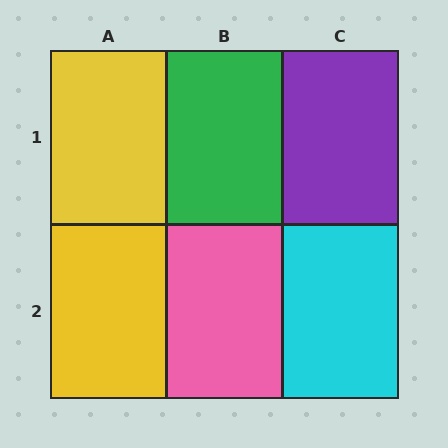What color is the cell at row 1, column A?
Yellow.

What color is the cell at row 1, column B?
Green.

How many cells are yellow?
2 cells are yellow.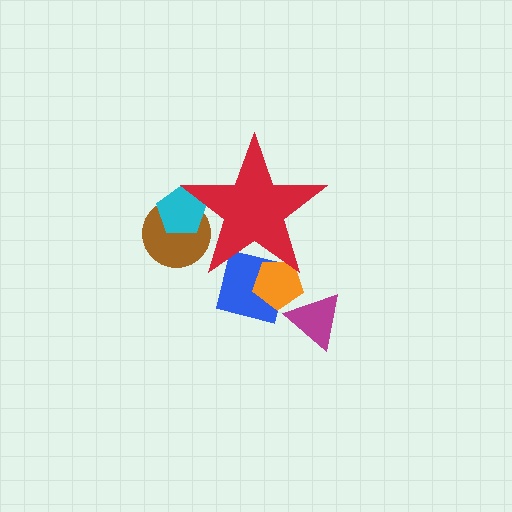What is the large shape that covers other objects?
A red star.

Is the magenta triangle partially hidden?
No, the magenta triangle is fully visible.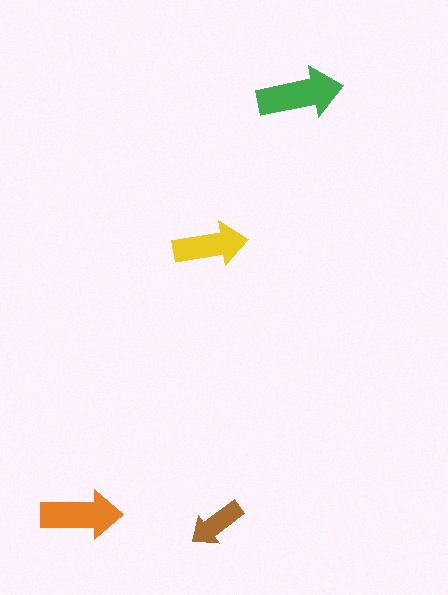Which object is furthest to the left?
The orange arrow is leftmost.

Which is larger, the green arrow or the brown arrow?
The green one.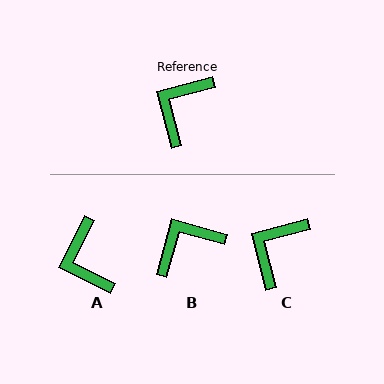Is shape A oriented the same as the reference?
No, it is off by about 49 degrees.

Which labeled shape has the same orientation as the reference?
C.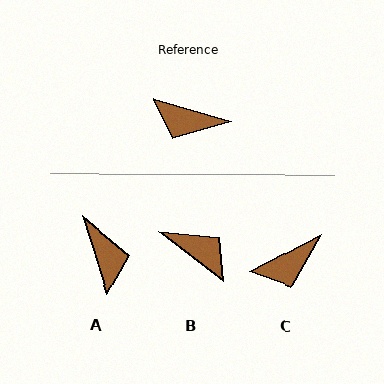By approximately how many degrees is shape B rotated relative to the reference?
Approximately 159 degrees counter-clockwise.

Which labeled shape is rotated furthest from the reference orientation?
B, about 159 degrees away.